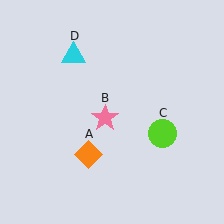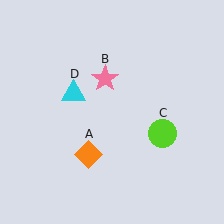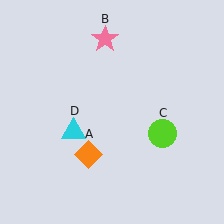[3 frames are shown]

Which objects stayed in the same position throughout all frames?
Orange diamond (object A) and lime circle (object C) remained stationary.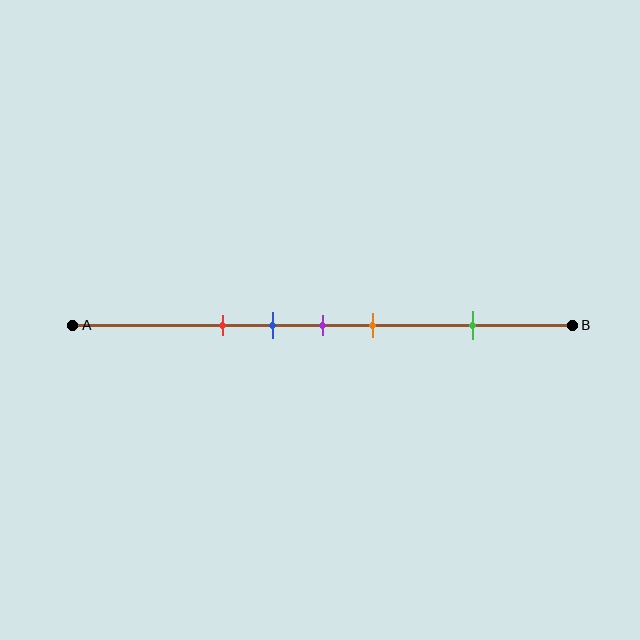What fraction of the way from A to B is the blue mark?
The blue mark is approximately 40% (0.4) of the way from A to B.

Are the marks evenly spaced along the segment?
No, the marks are not evenly spaced.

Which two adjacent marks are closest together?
The blue and purple marks are the closest adjacent pair.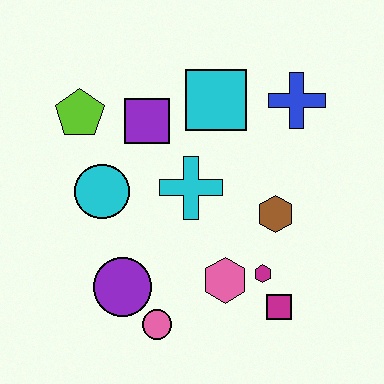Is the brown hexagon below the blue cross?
Yes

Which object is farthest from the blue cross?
The pink circle is farthest from the blue cross.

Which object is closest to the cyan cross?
The purple square is closest to the cyan cross.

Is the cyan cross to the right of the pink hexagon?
No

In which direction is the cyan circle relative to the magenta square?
The cyan circle is to the left of the magenta square.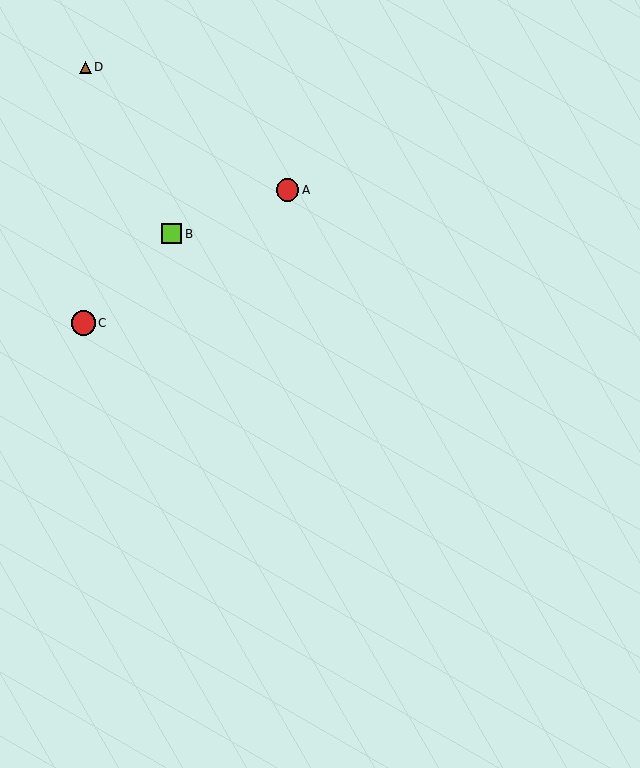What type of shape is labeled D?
Shape D is a brown triangle.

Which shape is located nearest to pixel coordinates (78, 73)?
The brown triangle (labeled D) at (85, 67) is nearest to that location.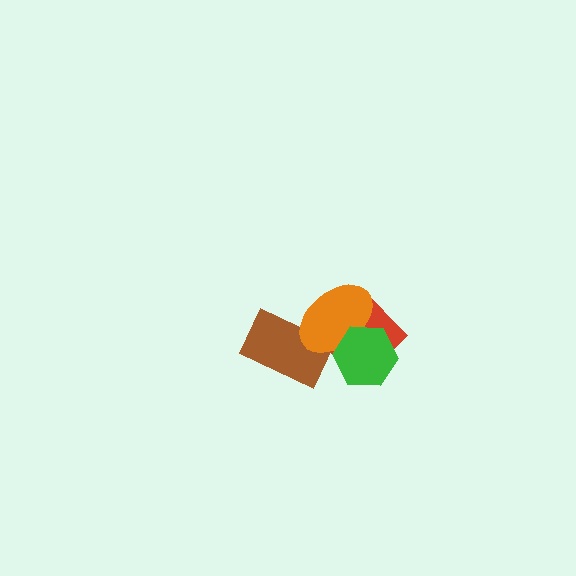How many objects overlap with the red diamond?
3 objects overlap with the red diamond.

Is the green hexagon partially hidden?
No, no other shape covers it.